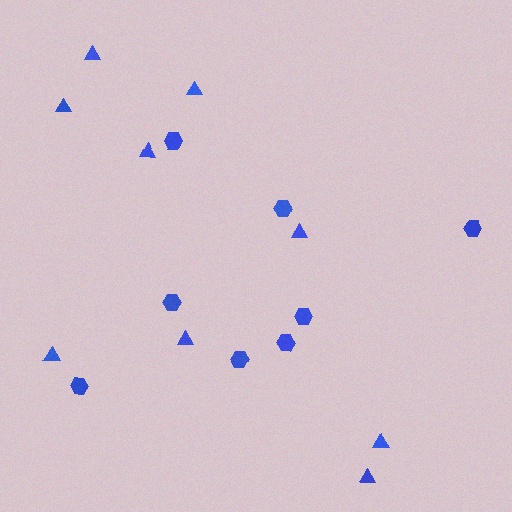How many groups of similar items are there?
There are 2 groups: one group of hexagons (8) and one group of triangles (9).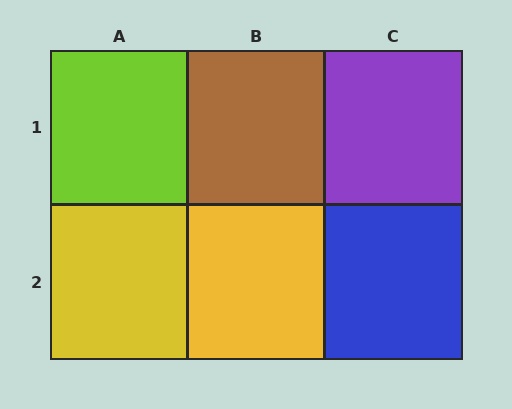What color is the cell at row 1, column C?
Purple.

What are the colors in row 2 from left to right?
Yellow, yellow, blue.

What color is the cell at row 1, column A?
Lime.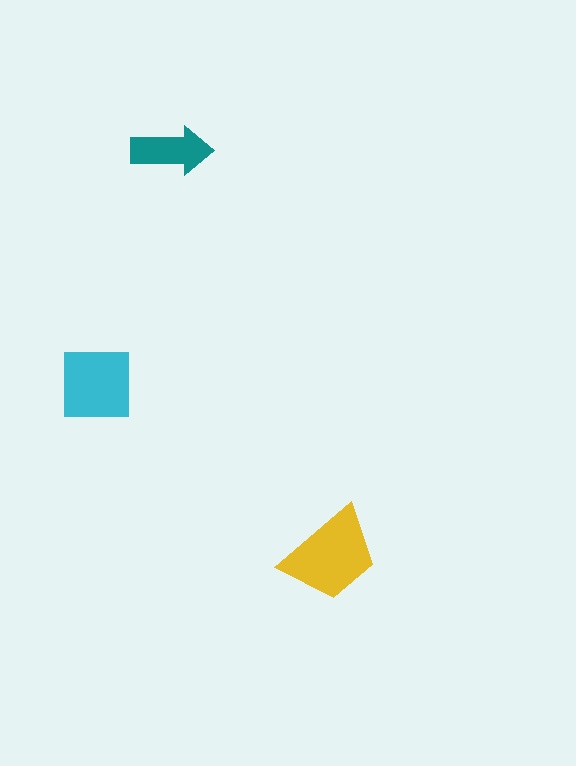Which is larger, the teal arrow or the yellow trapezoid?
The yellow trapezoid.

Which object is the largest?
The yellow trapezoid.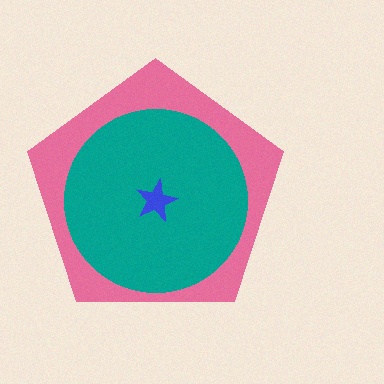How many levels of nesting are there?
3.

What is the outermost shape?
The pink pentagon.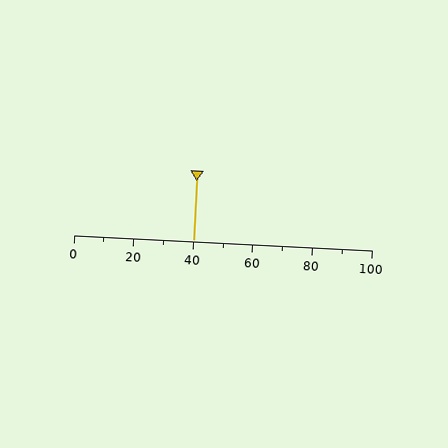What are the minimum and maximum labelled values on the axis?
The axis runs from 0 to 100.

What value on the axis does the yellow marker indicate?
The marker indicates approximately 40.